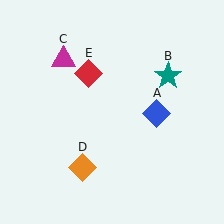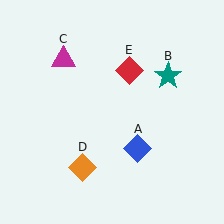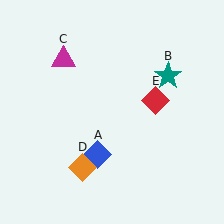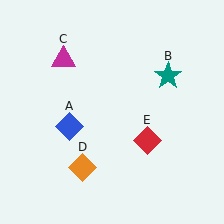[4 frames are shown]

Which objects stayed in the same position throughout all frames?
Teal star (object B) and magenta triangle (object C) and orange diamond (object D) remained stationary.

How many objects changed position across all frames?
2 objects changed position: blue diamond (object A), red diamond (object E).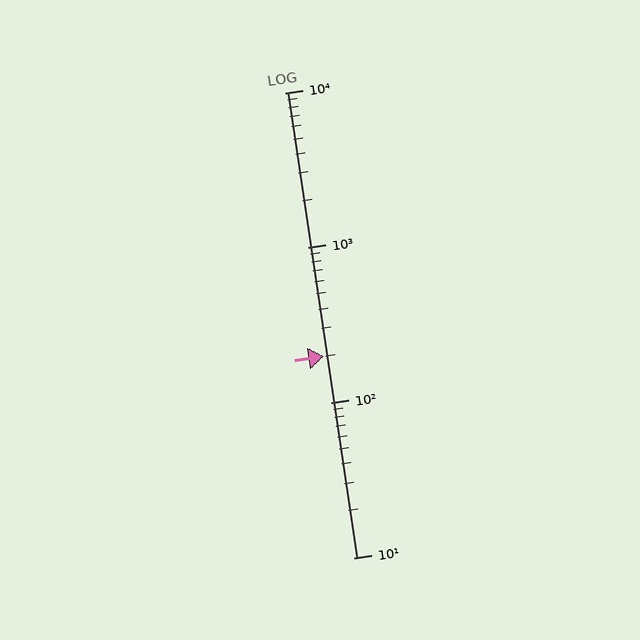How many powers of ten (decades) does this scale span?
The scale spans 3 decades, from 10 to 10000.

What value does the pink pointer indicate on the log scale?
The pointer indicates approximately 200.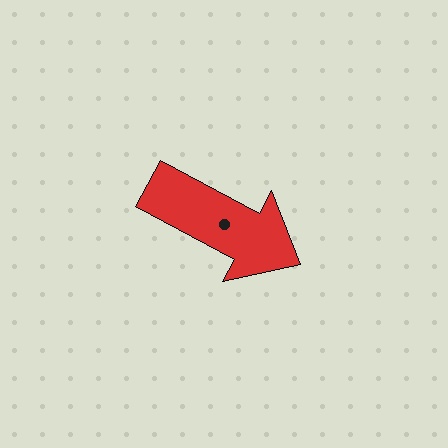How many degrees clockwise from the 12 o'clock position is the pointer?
Approximately 118 degrees.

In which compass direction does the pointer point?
Southeast.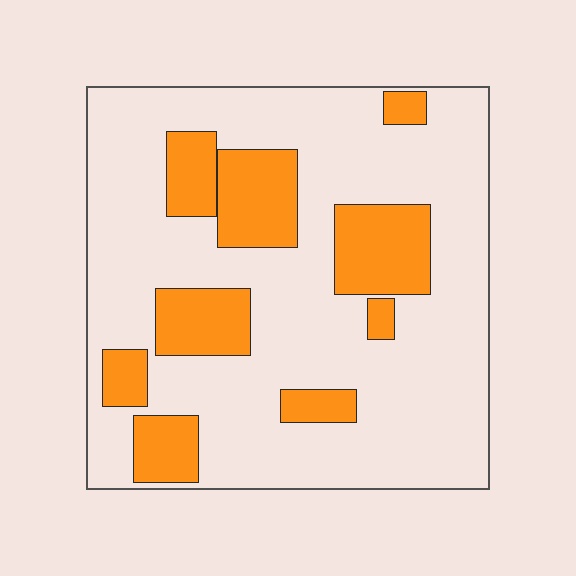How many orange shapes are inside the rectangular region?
9.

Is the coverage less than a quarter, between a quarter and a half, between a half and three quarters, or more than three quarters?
Less than a quarter.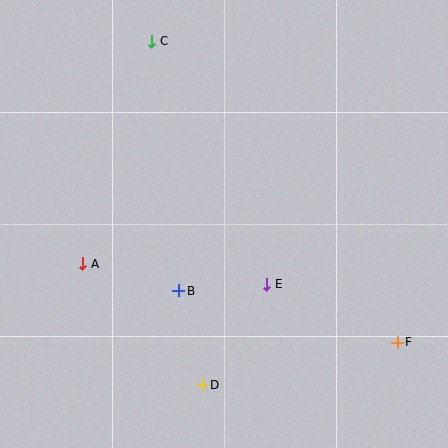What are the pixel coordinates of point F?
Point F is at (397, 342).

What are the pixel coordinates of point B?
Point B is at (179, 291).